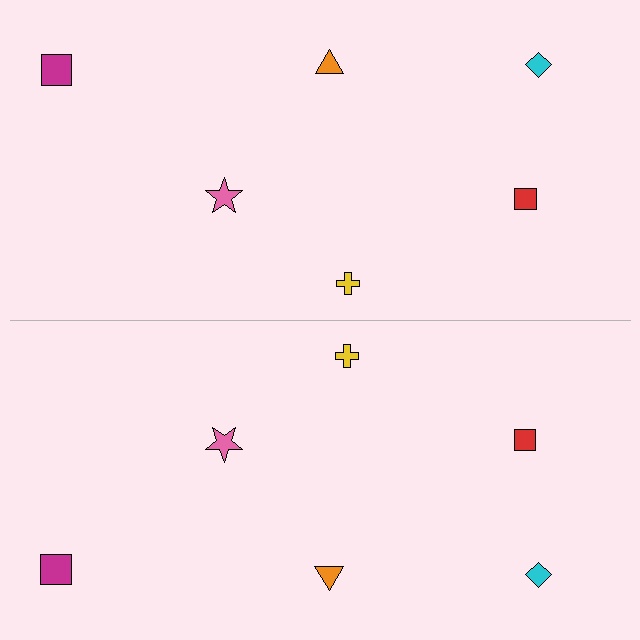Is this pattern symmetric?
Yes, this pattern has bilateral (reflection) symmetry.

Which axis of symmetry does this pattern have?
The pattern has a horizontal axis of symmetry running through the center of the image.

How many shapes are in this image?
There are 12 shapes in this image.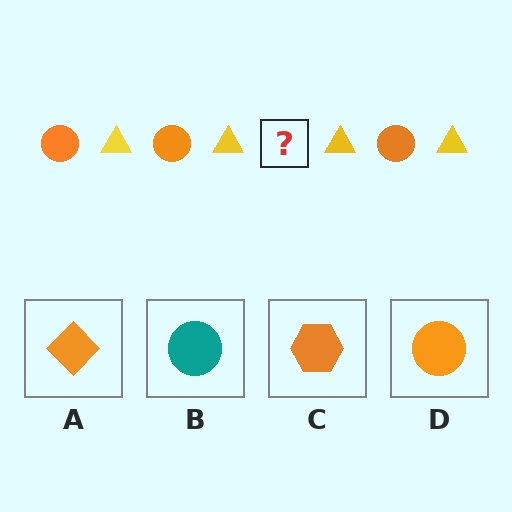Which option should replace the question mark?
Option D.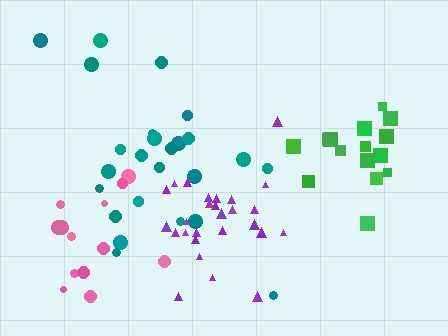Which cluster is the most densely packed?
Purple.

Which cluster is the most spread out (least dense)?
Teal.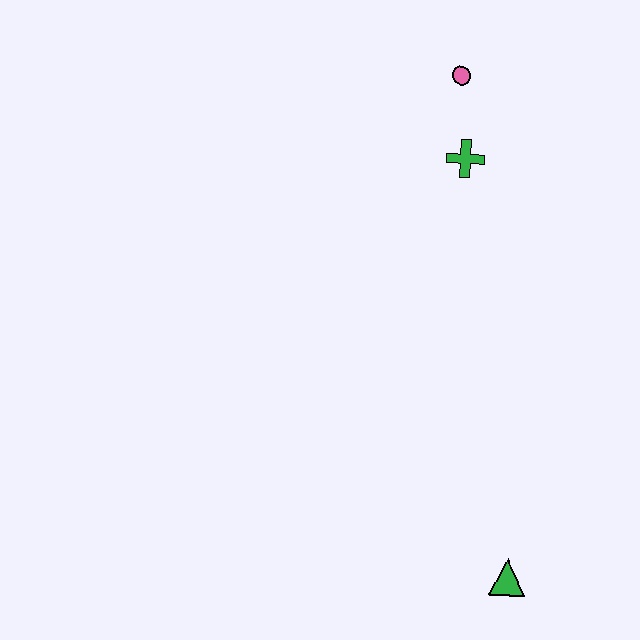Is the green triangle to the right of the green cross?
Yes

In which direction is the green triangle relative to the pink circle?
The green triangle is below the pink circle.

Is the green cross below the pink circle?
Yes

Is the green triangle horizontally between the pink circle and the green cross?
No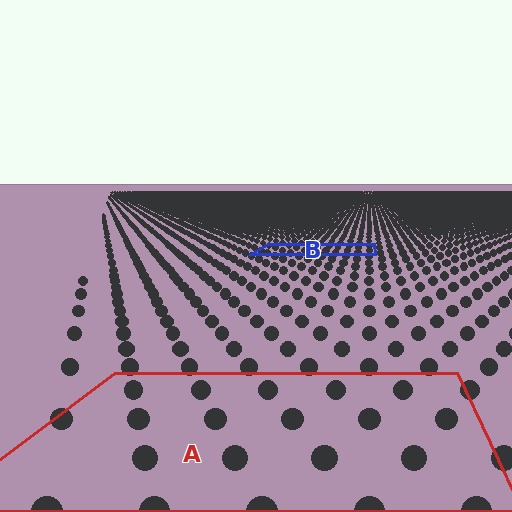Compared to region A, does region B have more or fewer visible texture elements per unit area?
Region B has more texture elements per unit area — they are packed more densely because it is farther away.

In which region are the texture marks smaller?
The texture marks are smaller in region B, because it is farther away.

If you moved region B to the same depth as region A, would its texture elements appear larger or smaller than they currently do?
They would appear larger. At a closer depth, the same texture elements are projected at a bigger on-screen size.